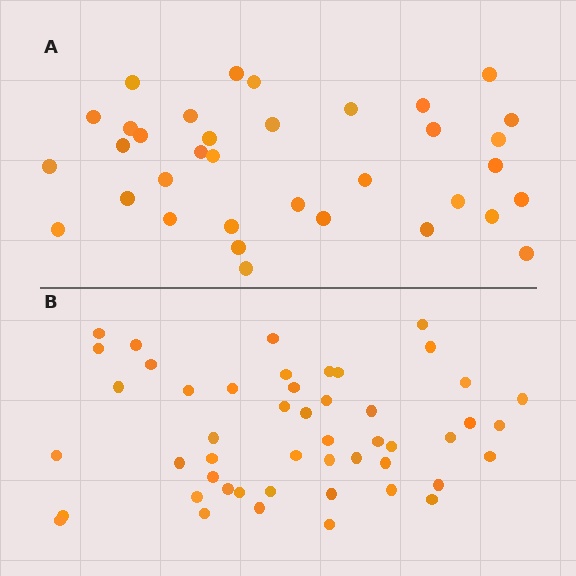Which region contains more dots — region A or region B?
Region B (the bottom region) has more dots.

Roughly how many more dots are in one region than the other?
Region B has approximately 15 more dots than region A.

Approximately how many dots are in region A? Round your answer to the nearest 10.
About 40 dots. (The exact count is 35, which rounds to 40.)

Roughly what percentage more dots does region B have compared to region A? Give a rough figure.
About 40% more.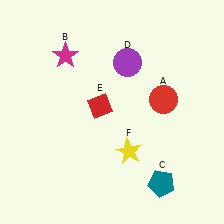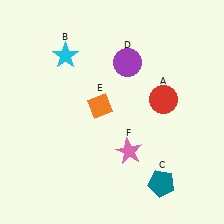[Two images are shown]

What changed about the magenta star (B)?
In Image 1, B is magenta. In Image 2, it changed to cyan.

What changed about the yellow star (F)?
In Image 1, F is yellow. In Image 2, it changed to pink.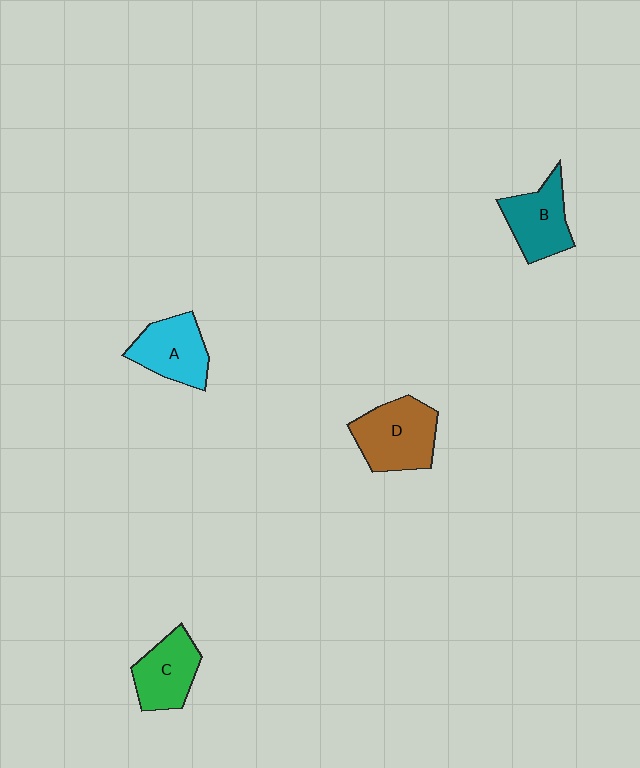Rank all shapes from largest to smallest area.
From largest to smallest: D (brown), A (cyan), B (teal), C (green).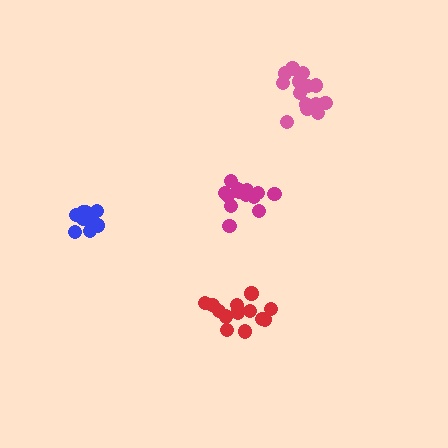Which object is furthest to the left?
The blue cluster is leftmost.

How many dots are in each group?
Group 1: 11 dots, Group 2: 14 dots, Group 3: 13 dots, Group 4: 15 dots (53 total).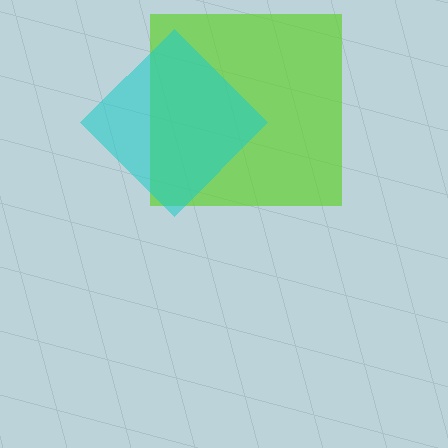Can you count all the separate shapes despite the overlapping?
Yes, there are 2 separate shapes.